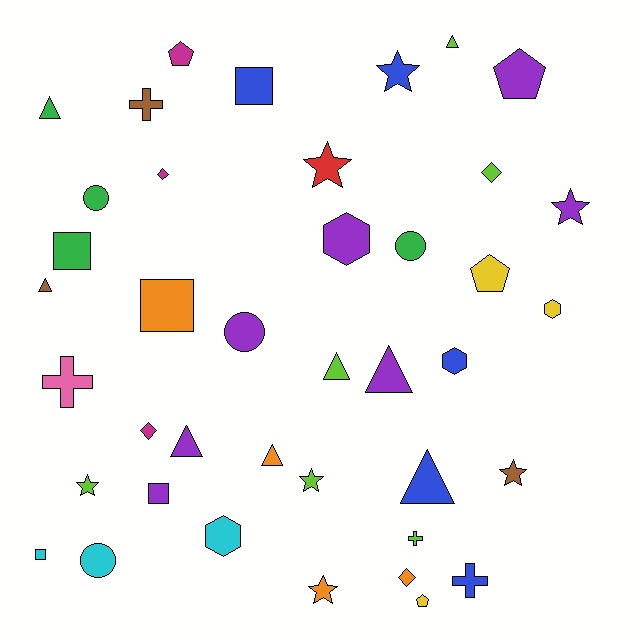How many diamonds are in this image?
There are 4 diamonds.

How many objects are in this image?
There are 40 objects.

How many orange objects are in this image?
There are 4 orange objects.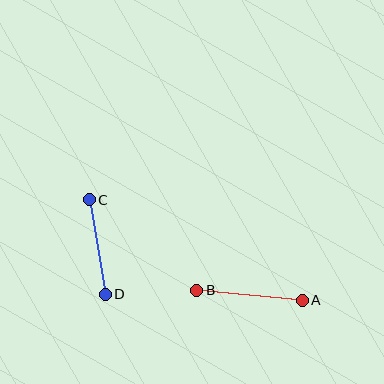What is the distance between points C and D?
The distance is approximately 96 pixels.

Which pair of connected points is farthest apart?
Points A and B are farthest apart.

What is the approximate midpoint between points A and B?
The midpoint is at approximately (250, 295) pixels.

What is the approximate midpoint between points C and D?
The midpoint is at approximately (97, 247) pixels.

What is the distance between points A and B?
The distance is approximately 106 pixels.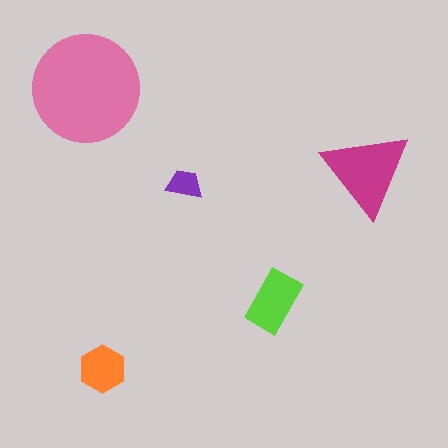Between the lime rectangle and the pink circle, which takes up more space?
The pink circle.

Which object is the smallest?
The purple trapezoid.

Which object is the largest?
The pink circle.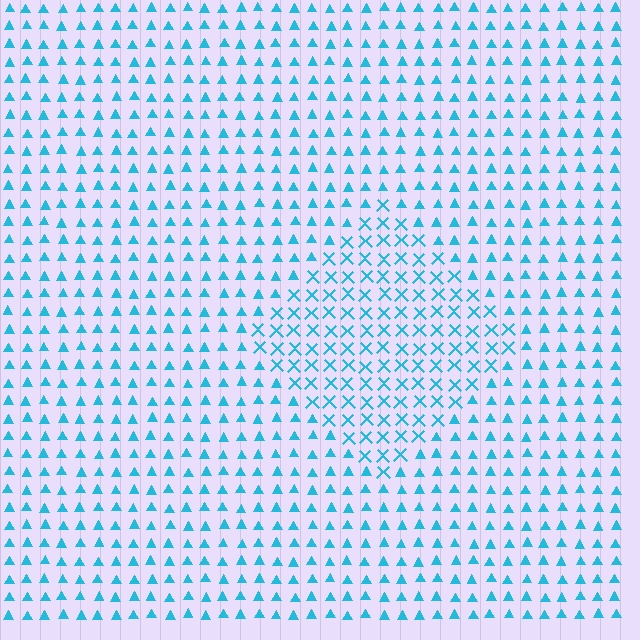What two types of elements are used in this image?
The image uses X marks inside the diamond region and triangles outside it.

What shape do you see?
I see a diamond.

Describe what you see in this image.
The image is filled with small cyan elements arranged in a uniform grid. A diamond-shaped region contains X marks, while the surrounding area contains triangles. The boundary is defined purely by the change in element shape.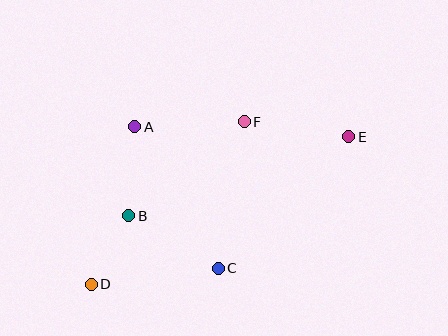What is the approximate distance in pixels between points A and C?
The distance between A and C is approximately 164 pixels.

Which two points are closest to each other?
Points B and D are closest to each other.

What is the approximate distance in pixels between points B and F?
The distance between B and F is approximately 149 pixels.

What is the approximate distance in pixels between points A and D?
The distance between A and D is approximately 163 pixels.